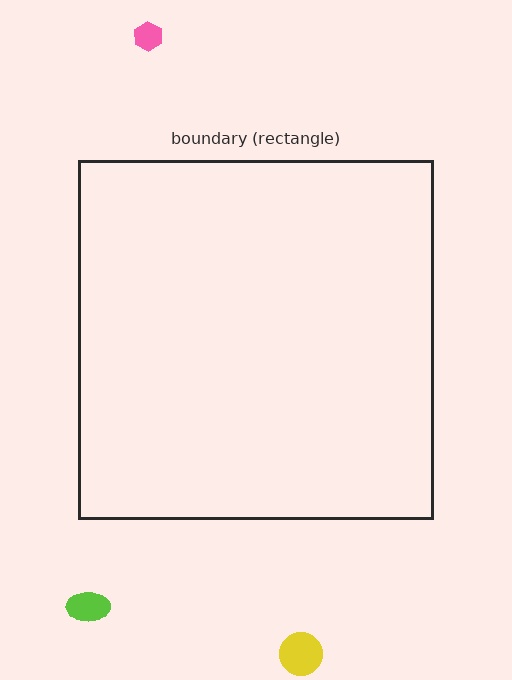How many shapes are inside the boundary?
0 inside, 3 outside.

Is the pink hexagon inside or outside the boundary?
Outside.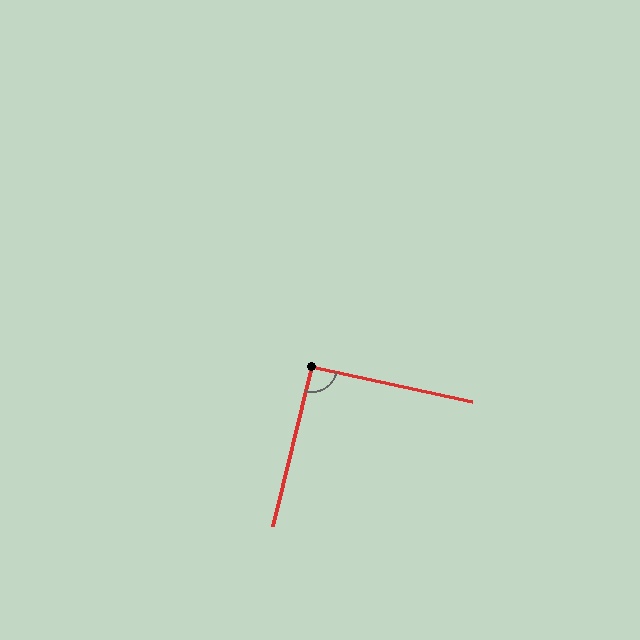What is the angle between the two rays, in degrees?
Approximately 92 degrees.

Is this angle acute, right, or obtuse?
It is approximately a right angle.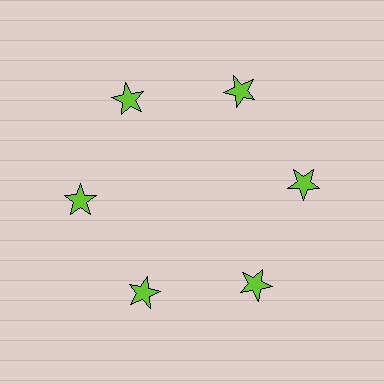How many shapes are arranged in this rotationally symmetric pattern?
There are 6 shapes, arranged in 6 groups of 1.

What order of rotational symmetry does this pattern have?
This pattern has 6-fold rotational symmetry.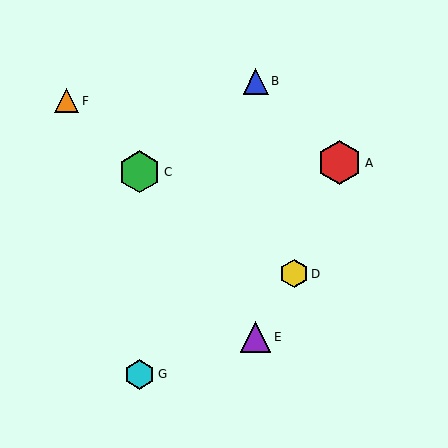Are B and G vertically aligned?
No, B is at x≈256 and G is at x≈140.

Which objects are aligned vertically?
Objects B, E are aligned vertically.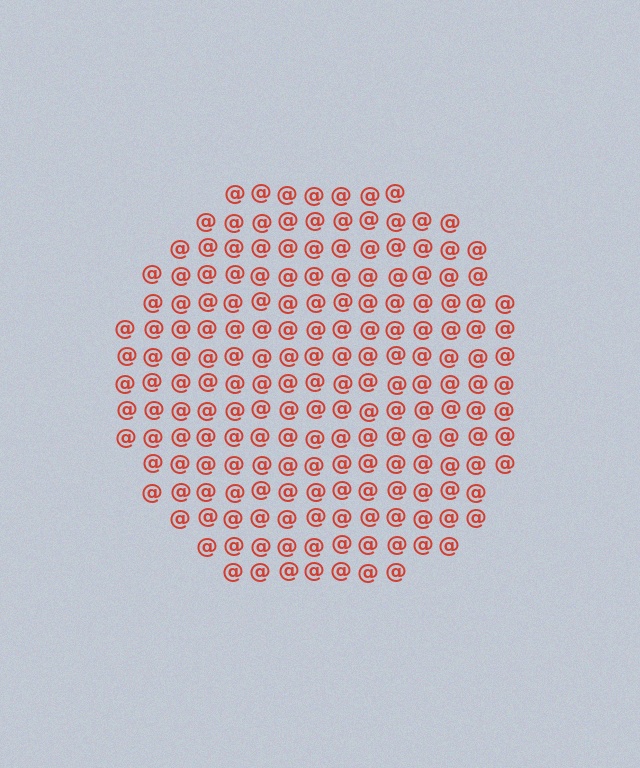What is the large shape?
The large shape is a circle.